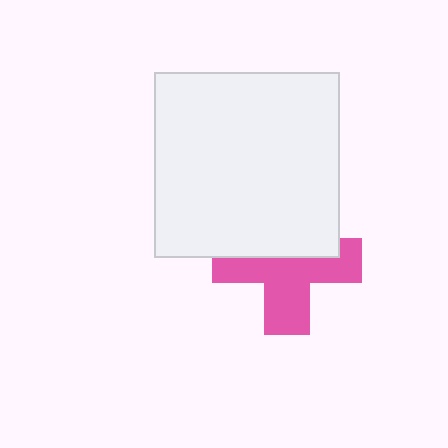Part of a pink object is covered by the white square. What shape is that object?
It is a cross.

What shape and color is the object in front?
The object in front is a white square.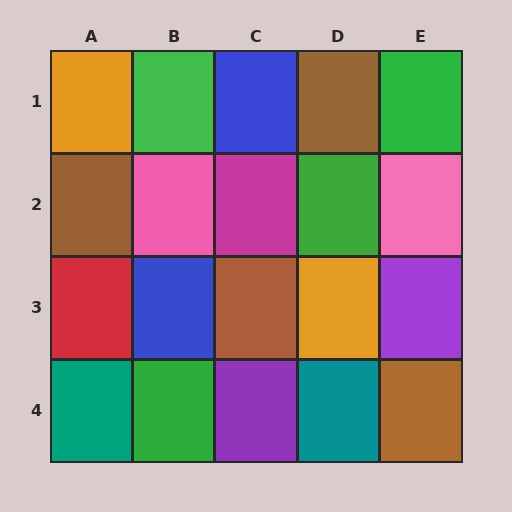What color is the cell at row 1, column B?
Green.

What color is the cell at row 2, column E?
Pink.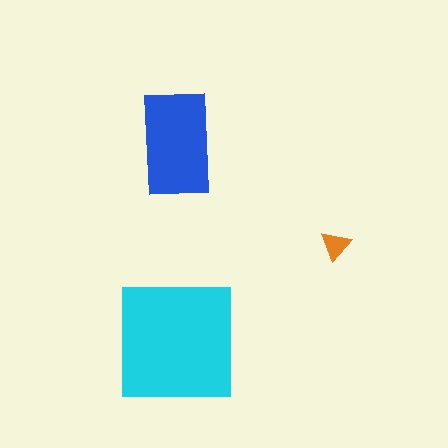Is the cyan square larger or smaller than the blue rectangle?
Larger.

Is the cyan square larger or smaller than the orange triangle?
Larger.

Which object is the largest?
The cyan square.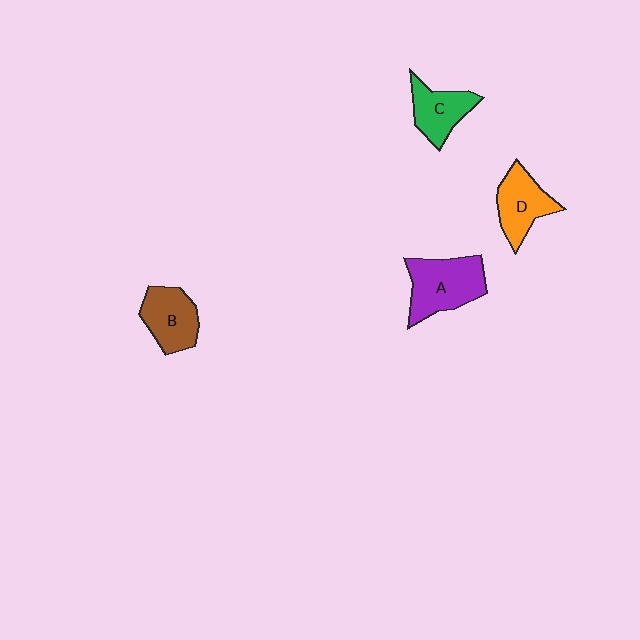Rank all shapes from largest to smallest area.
From largest to smallest: A (purple), D (orange), B (brown), C (green).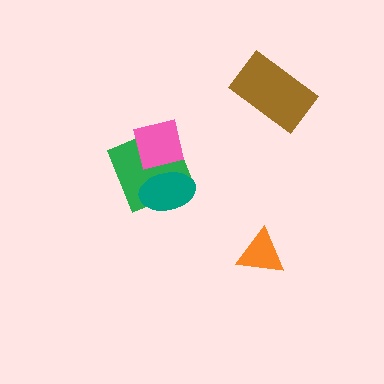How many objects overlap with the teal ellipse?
2 objects overlap with the teal ellipse.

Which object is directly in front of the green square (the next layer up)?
The teal ellipse is directly in front of the green square.